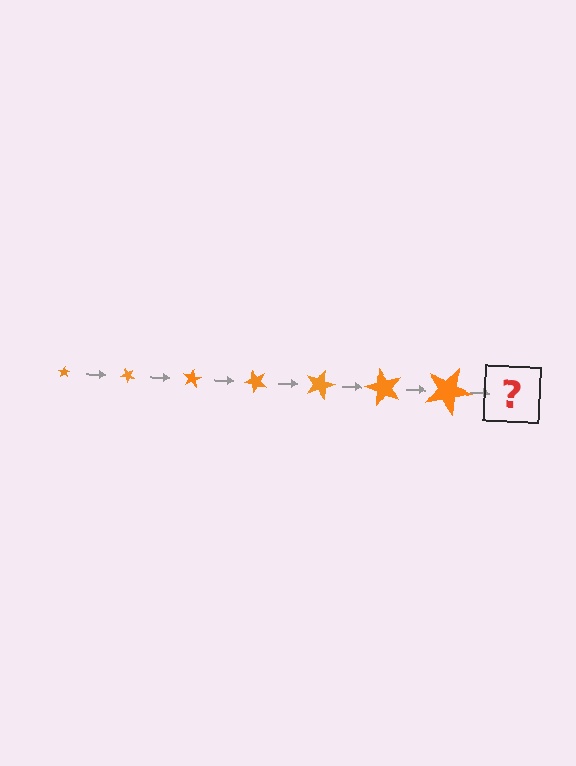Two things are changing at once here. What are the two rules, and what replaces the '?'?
The two rules are that the star grows larger each step and it rotates 40 degrees each step. The '?' should be a star, larger than the previous one and rotated 280 degrees from the start.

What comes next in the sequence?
The next element should be a star, larger than the previous one and rotated 280 degrees from the start.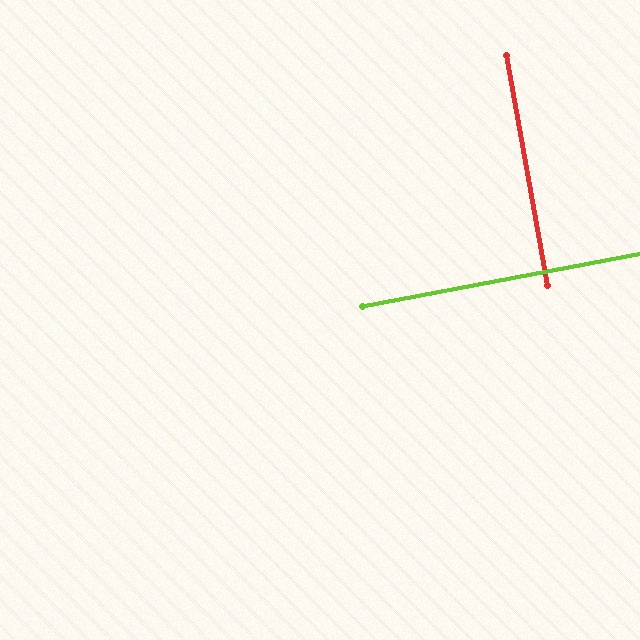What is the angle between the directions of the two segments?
Approximately 89 degrees.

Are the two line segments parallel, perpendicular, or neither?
Perpendicular — they meet at approximately 89°.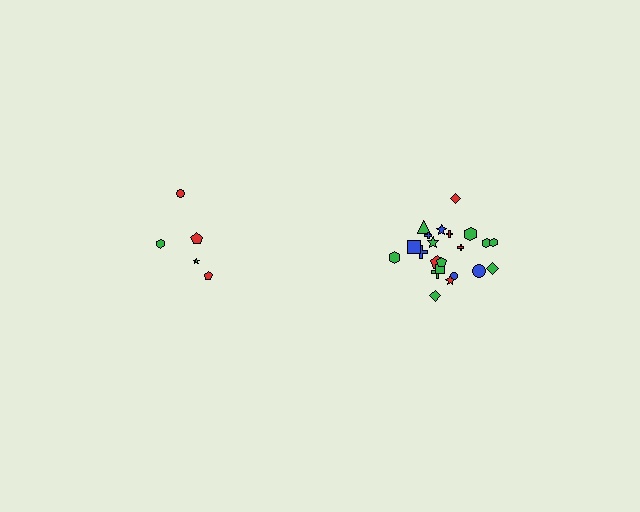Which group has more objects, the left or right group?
The right group.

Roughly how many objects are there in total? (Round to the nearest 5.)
Roughly 25 objects in total.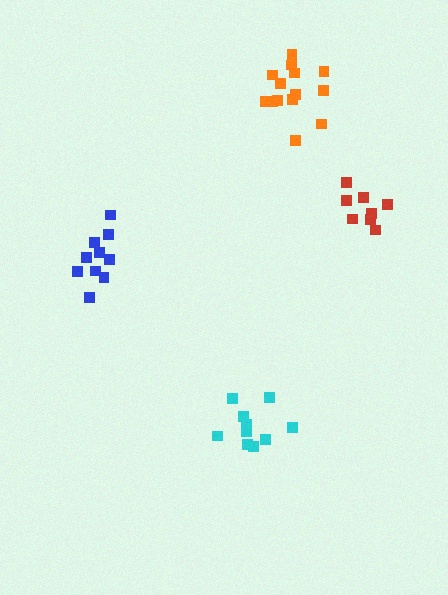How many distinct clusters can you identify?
There are 4 distinct clusters.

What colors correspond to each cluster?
The clusters are colored: orange, red, cyan, blue.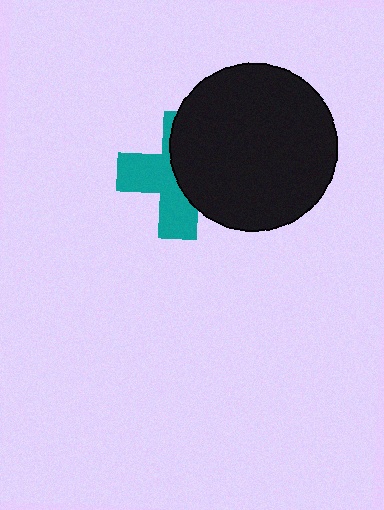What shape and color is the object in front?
The object in front is a black circle.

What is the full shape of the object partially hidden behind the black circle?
The partially hidden object is a teal cross.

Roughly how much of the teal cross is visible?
About half of it is visible (roughly 50%).